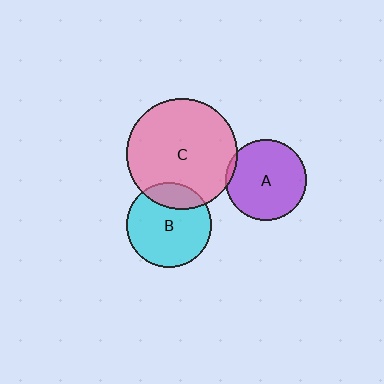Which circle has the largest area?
Circle C (pink).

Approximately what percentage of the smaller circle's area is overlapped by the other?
Approximately 20%.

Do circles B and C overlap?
Yes.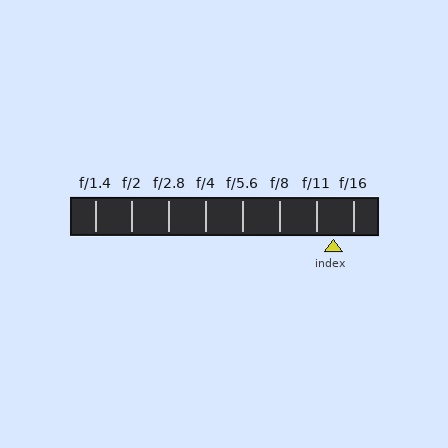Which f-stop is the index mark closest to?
The index mark is closest to f/11.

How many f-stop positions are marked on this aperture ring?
There are 8 f-stop positions marked.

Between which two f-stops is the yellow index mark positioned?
The index mark is between f/11 and f/16.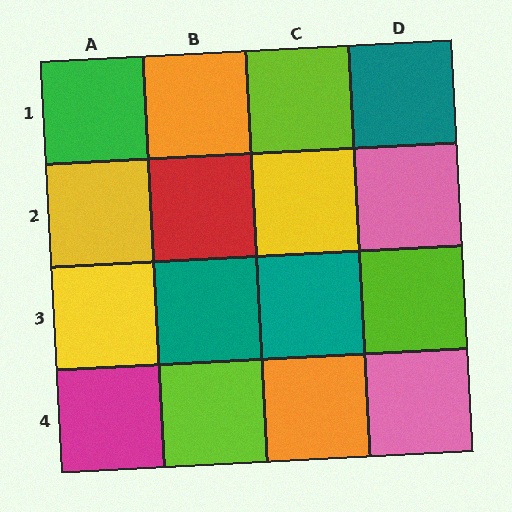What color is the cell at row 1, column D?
Teal.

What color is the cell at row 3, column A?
Yellow.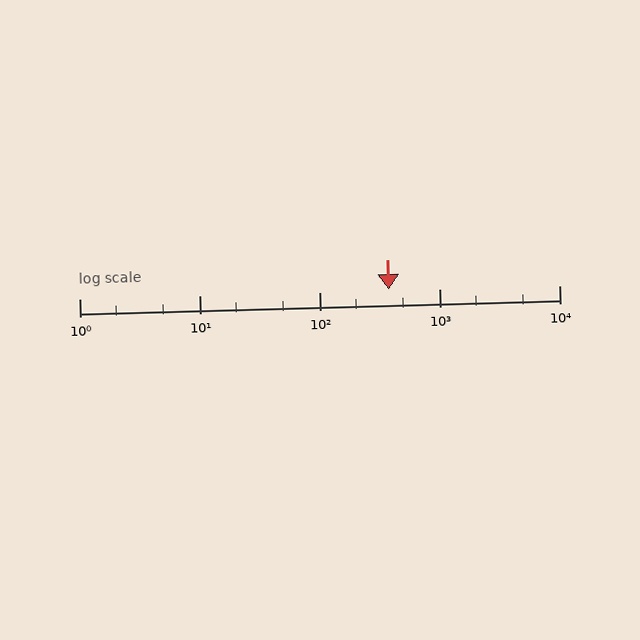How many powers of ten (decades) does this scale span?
The scale spans 4 decades, from 1 to 10000.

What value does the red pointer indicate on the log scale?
The pointer indicates approximately 380.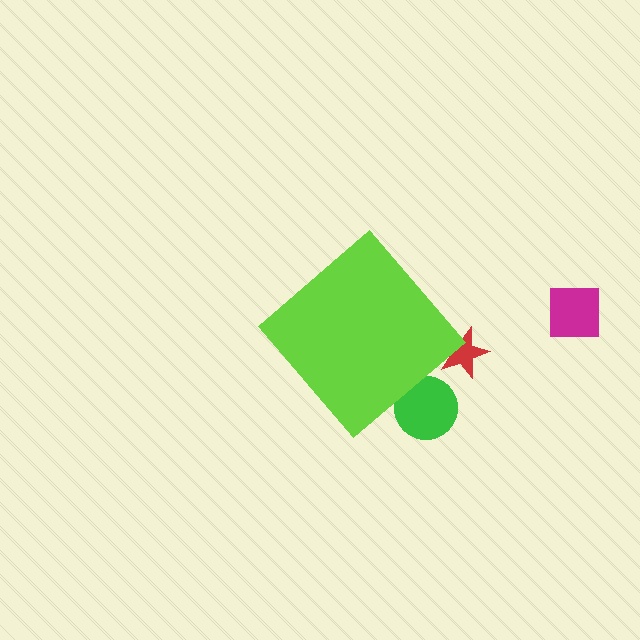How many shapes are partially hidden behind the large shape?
2 shapes are partially hidden.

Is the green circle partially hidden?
Yes, the green circle is partially hidden behind the lime diamond.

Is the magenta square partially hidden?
No, the magenta square is fully visible.